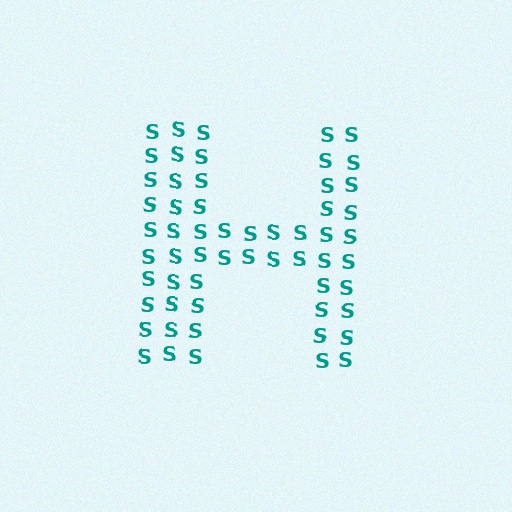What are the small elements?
The small elements are letter S's.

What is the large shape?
The large shape is the letter H.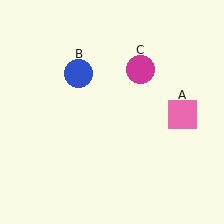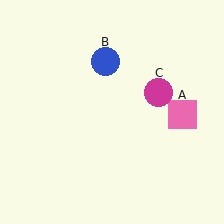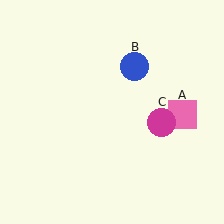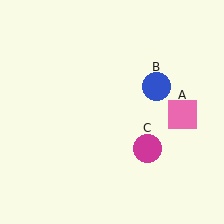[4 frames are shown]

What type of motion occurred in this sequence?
The blue circle (object B), magenta circle (object C) rotated clockwise around the center of the scene.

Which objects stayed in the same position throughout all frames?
Pink square (object A) remained stationary.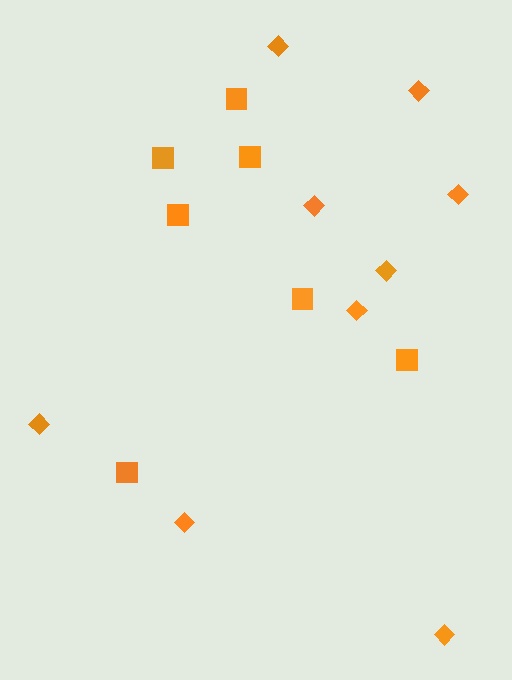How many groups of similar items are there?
There are 2 groups: one group of diamonds (9) and one group of squares (7).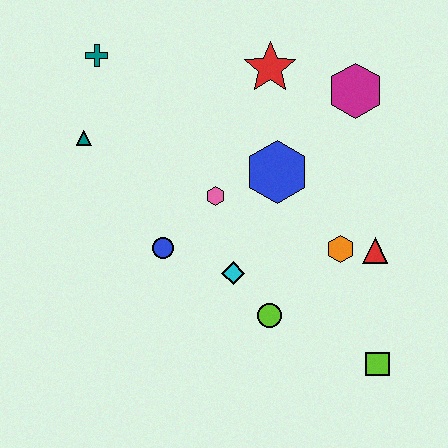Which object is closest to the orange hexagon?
The red triangle is closest to the orange hexagon.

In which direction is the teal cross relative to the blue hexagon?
The teal cross is to the left of the blue hexagon.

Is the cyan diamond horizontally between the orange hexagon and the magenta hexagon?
No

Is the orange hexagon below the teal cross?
Yes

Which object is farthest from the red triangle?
The teal cross is farthest from the red triangle.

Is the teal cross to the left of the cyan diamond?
Yes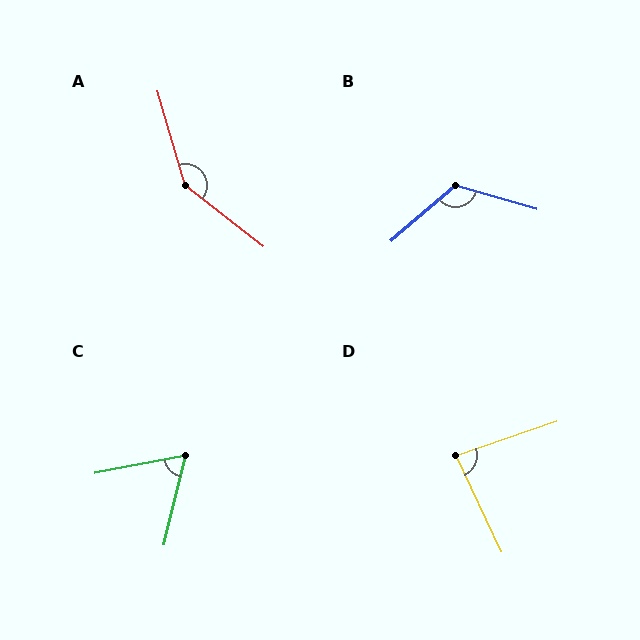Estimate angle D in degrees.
Approximately 84 degrees.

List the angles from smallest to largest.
C (65°), D (84°), B (124°), A (144°).